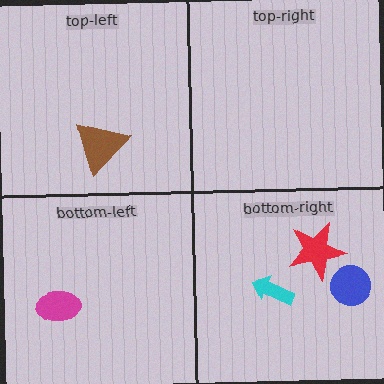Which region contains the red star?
The bottom-right region.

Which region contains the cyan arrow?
The bottom-right region.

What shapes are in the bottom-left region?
The magenta ellipse.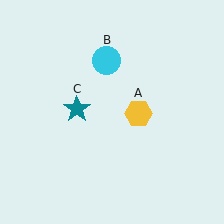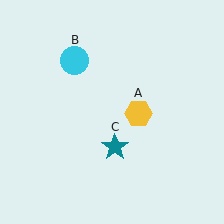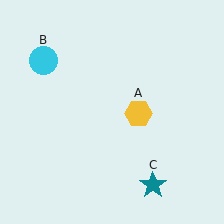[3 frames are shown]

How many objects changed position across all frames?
2 objects changed position: cyan circle (object B), teal star (object C).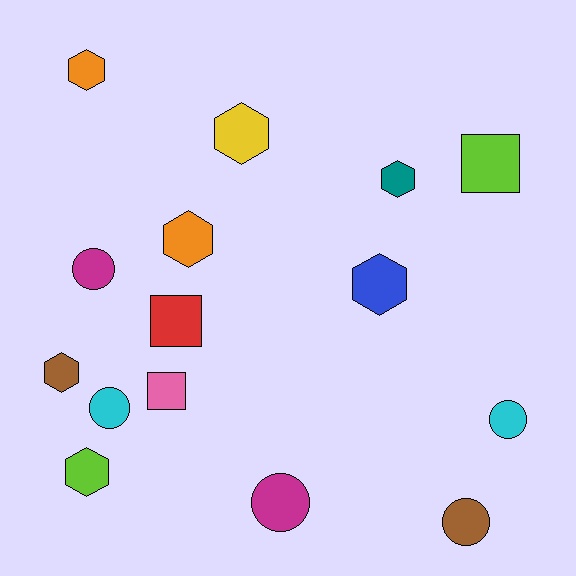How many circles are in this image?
There are 5 circles.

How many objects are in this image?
There are 15 objects.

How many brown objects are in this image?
There are 2 brown objects.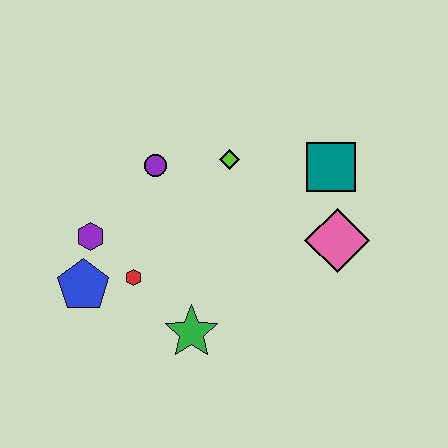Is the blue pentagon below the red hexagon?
Yes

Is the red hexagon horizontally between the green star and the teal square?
No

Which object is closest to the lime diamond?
The purple circle is closest to the lime diamond.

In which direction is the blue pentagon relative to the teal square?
The blue pentagon is to the left of the teal square.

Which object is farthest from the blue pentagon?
The teal square is farthest from the blue pentagon.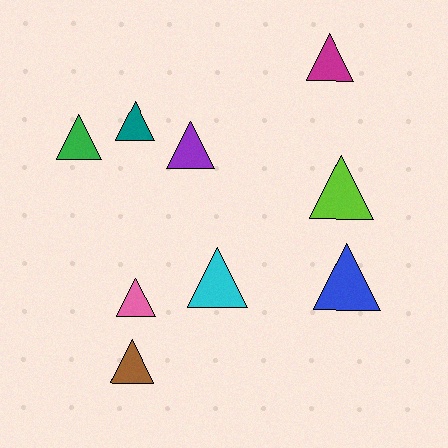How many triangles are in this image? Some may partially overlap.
There are 9 triangles.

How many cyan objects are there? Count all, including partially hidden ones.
There is 1 cyan object.